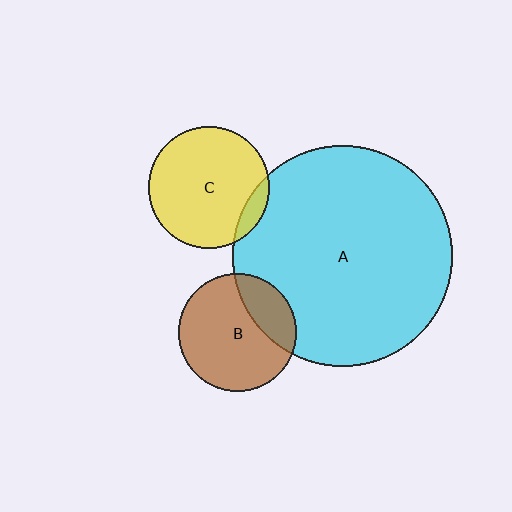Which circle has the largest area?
Circle A (cyan).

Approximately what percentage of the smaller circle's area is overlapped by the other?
Approximately 25%.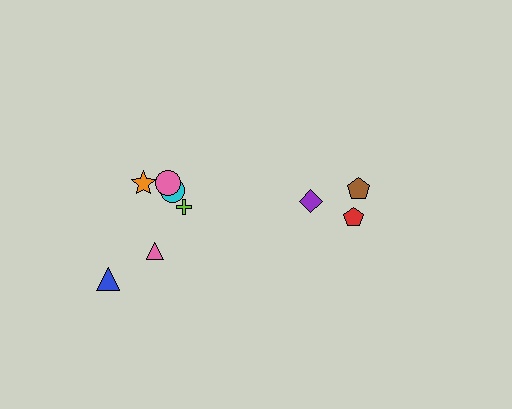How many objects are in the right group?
There are 3 objects.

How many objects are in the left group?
There are 6 objects.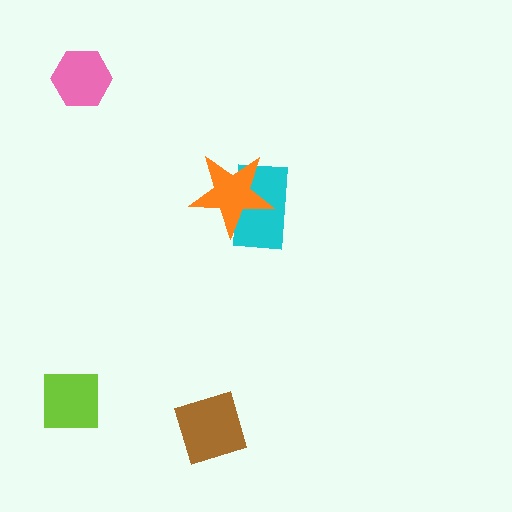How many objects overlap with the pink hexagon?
0 objects overlap with the pink hexagon.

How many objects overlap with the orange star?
1 object overlaps with the orange star.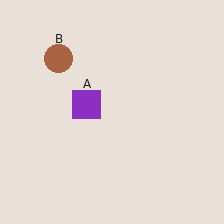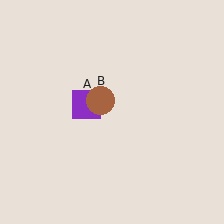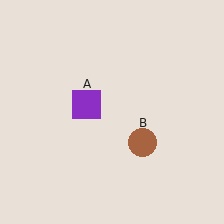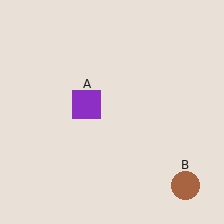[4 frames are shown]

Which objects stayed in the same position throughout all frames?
Purple square (object A) remained stationary.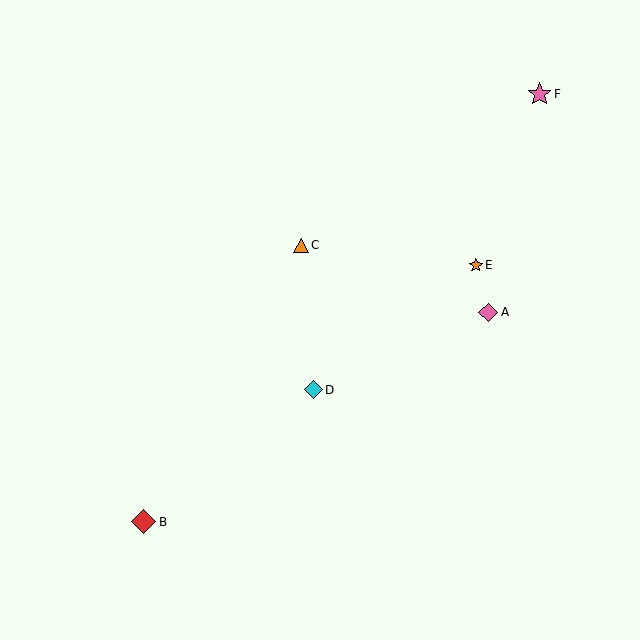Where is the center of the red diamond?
The center of the red diamond is at (144, 522).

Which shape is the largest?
The red diamond (labeled B) is the largest.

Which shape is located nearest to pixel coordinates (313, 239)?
The orange triangle (labeled C) at (301, 245) is nearest to that location.